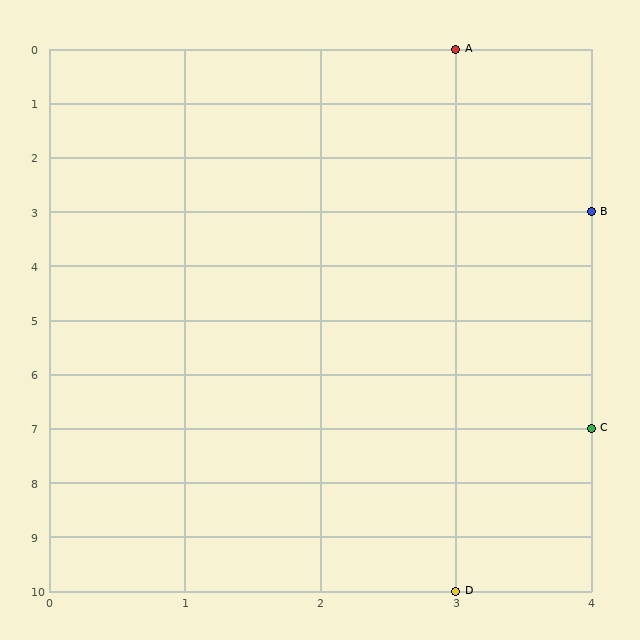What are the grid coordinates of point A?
Point A is at grid coordinates (3, 0).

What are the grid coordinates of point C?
Point C is at grid coordinates (4, 7).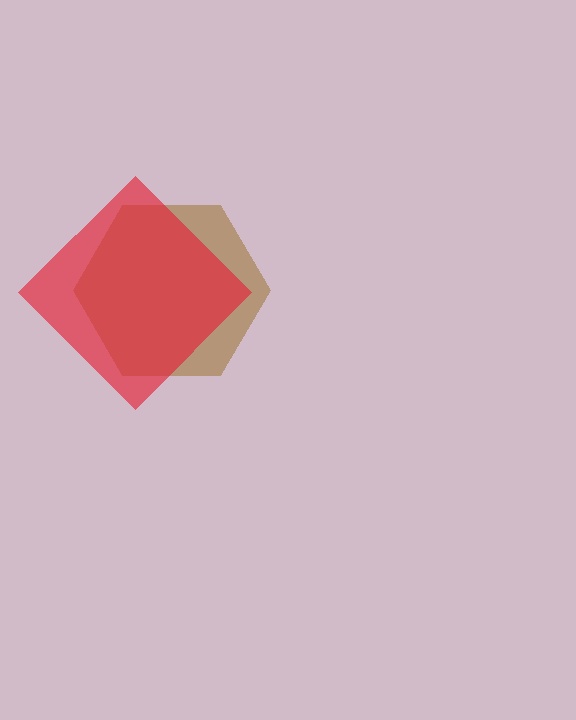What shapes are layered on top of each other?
The layered shapes are: a brown hexagon, a red diamond.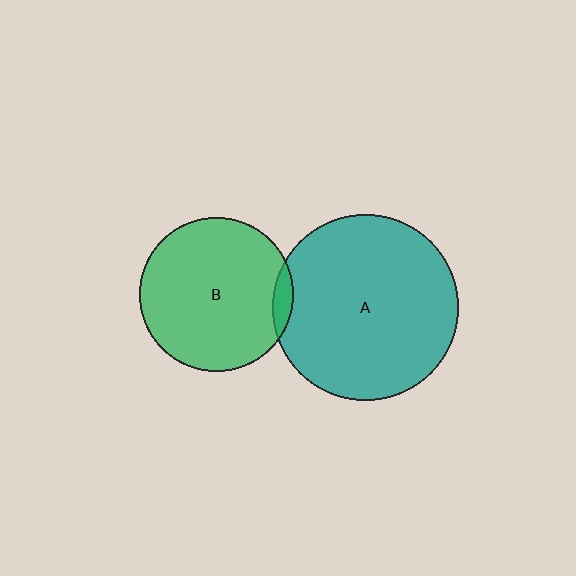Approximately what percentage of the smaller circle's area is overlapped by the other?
Approximately 5%.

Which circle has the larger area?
Circle A (teal).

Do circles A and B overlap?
Yes.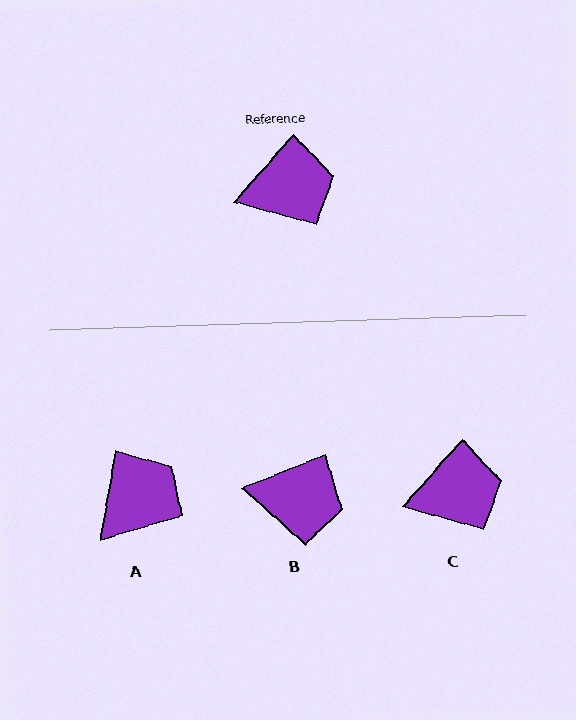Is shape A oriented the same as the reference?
No, it is off by about 32 degrees.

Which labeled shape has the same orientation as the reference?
C.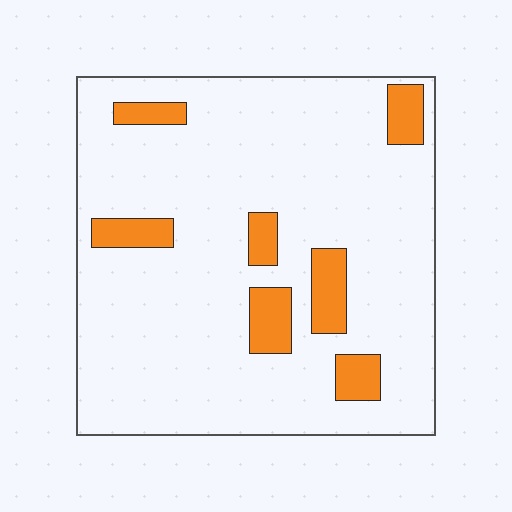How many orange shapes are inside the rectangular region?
7.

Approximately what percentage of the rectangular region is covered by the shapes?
Approximately 15%.